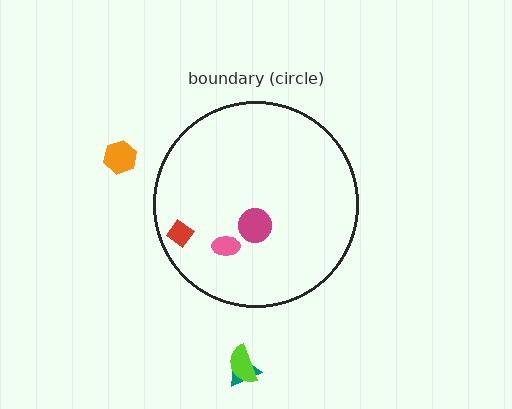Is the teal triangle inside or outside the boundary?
Outside.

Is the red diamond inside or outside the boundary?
Inside.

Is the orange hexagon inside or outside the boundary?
Outside.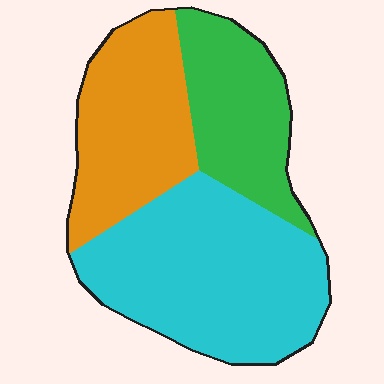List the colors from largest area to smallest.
From largest to smallest: cyan, orange, green.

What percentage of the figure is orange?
Orange takes up about one third (1/3) of the figure.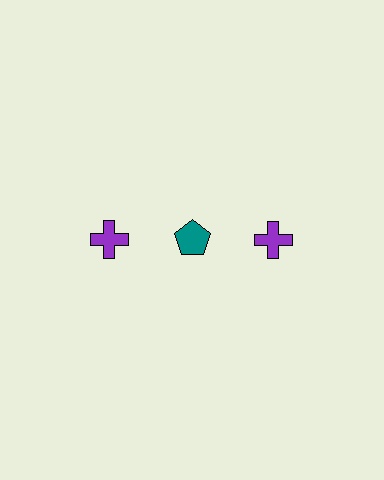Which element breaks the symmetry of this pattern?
The teal pentagon in the top row, second from left column breaks the symmetry. All other shapes are purple crosses.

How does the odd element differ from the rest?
It differs in both color (teal instead of purple) and shape (pentagon instead of cross).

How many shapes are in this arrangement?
There are 3 shapes arranged in a grid pattern.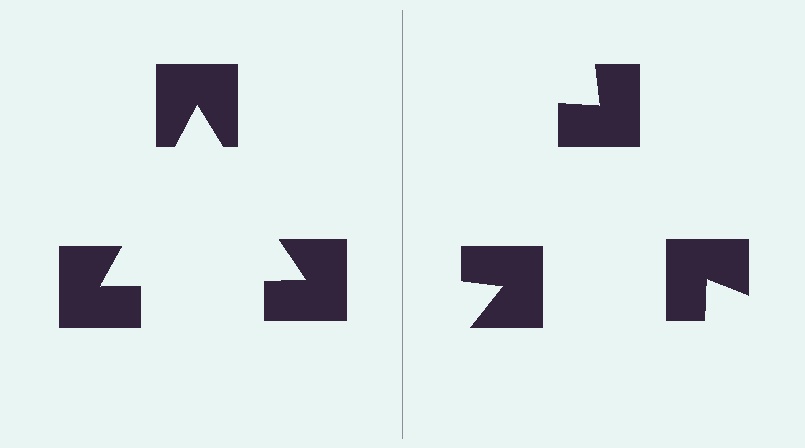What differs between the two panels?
The notched squares are positioned identically on both sides; only the wedge orientations differ. On the left they align to a triangle; on the right they are misaligned.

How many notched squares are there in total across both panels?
6 — 3 on each side.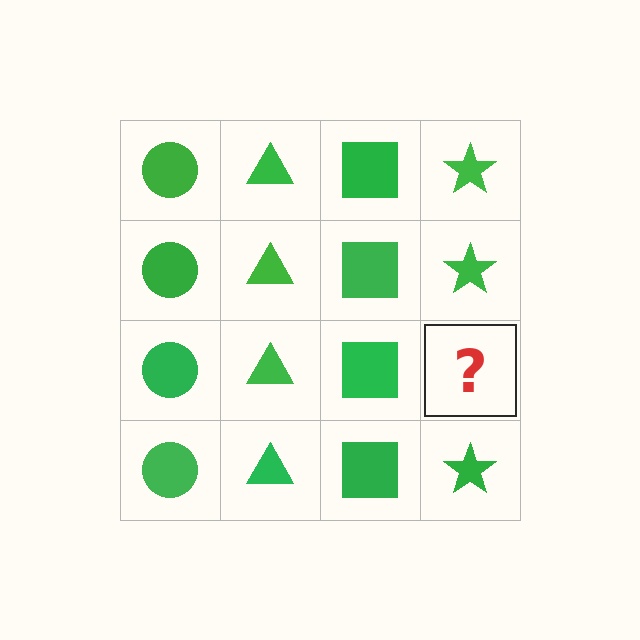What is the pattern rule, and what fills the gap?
The rule is that each column has a consistent shape. The gap should be filled with a green star.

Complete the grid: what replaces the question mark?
The question mark should be replaced with a green star.